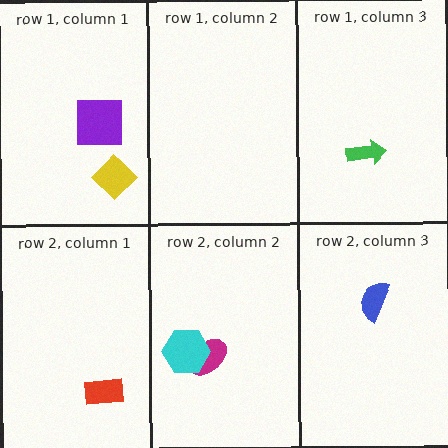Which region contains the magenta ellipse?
The row 2, column 2 region.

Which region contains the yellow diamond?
The row 1, column 1 region.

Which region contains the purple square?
The row 1, column 1 region.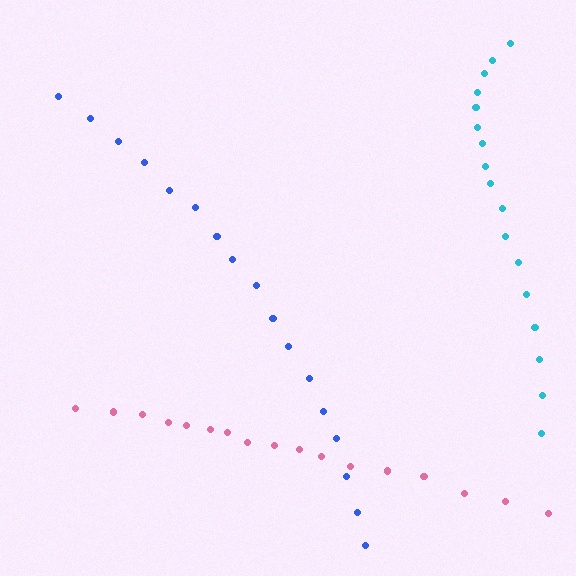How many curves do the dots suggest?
There are 3 distinct paths.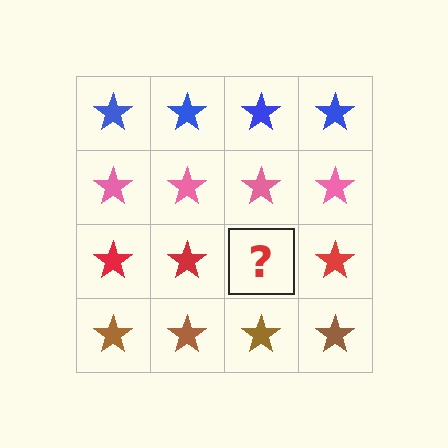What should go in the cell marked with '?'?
The missing cell should contain a red star.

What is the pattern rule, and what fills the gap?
The rule is that each row has a consistent color. The gap should be filled with a red star.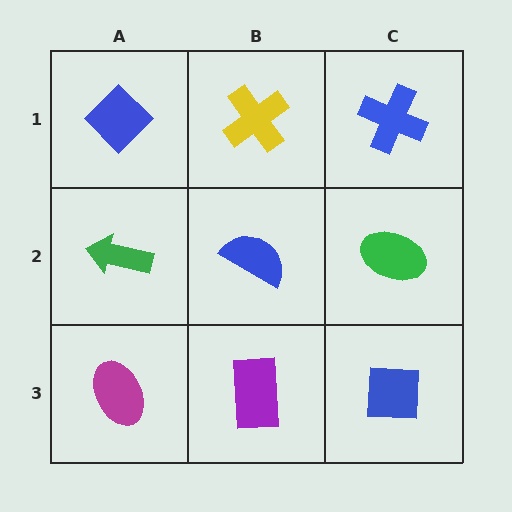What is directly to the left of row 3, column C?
A purple rectangle.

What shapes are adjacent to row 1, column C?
A green ellipse (row 2, column C), a yellow cross (row 1, column B).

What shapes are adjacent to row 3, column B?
A blue semicircle (row 2, column B), a magenta ellipse (row 3, column A), a blue square (row 3, column C).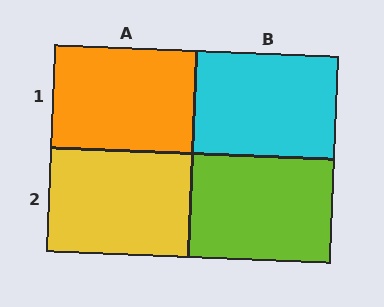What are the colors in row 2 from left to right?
Yellow, lime.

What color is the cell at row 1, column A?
Orange.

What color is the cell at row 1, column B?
Cyan.